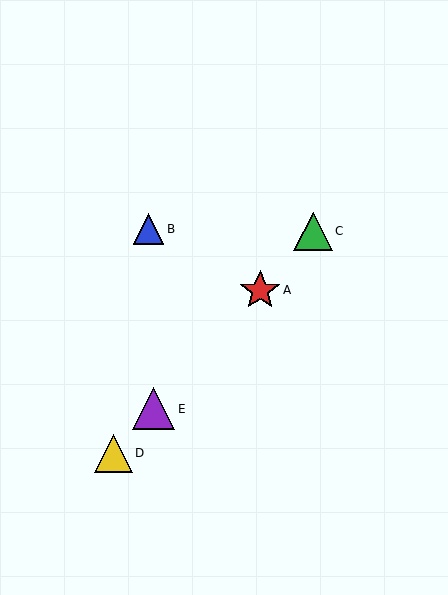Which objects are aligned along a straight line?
Objects A, C, D, E are aligned along a straight line.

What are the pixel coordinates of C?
Object C is at (313, 231).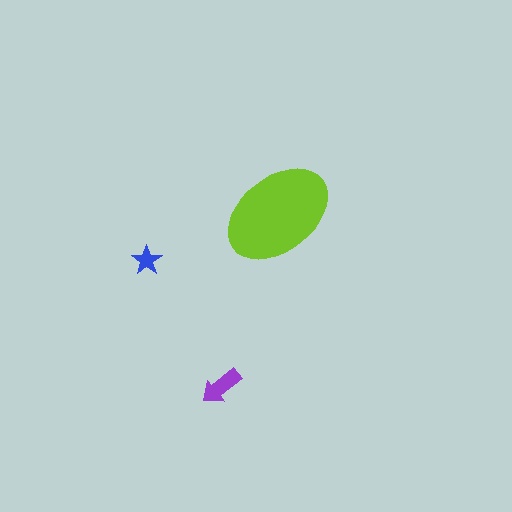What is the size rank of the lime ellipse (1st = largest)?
1st.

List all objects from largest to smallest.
The lime ellipse, the purple arrow, the blue star.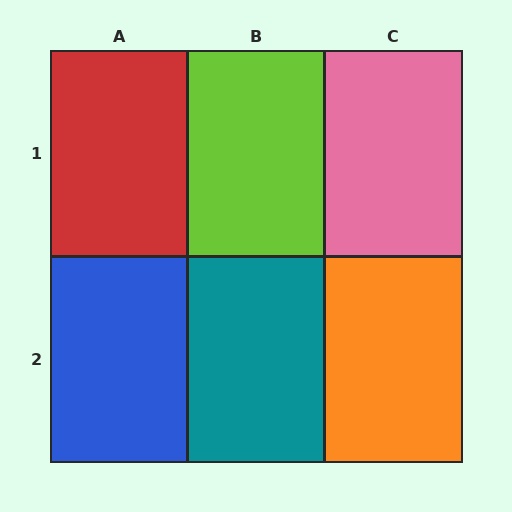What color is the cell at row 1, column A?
Red.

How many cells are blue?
1 cell is blue.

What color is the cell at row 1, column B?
Lime.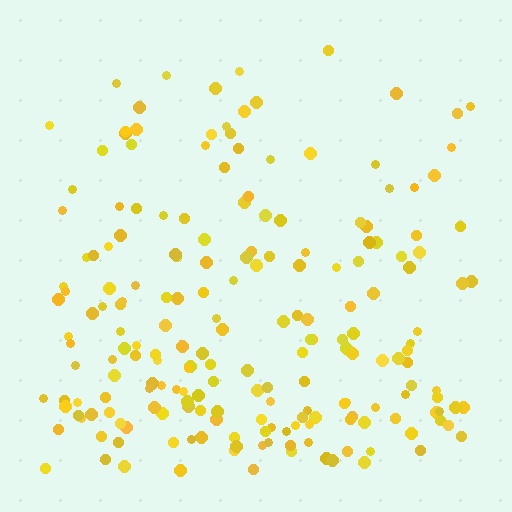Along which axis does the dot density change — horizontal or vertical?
Vertical.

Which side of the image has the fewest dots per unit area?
The top.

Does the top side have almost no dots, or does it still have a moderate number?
Still a moderate number, just noticeably fewer than the bottom.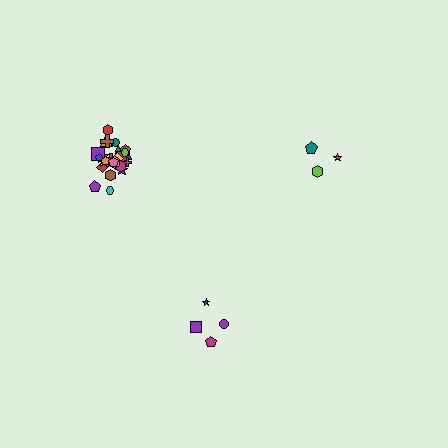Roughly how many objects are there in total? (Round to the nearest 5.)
Roughly 30 objects in total.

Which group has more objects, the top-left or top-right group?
The top-left group.